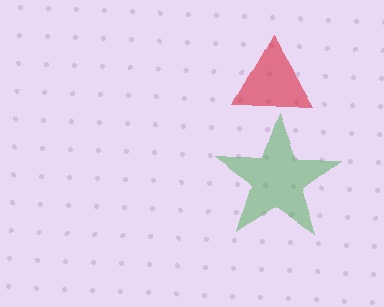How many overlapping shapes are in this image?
There are 2 overlapping shapes in the image.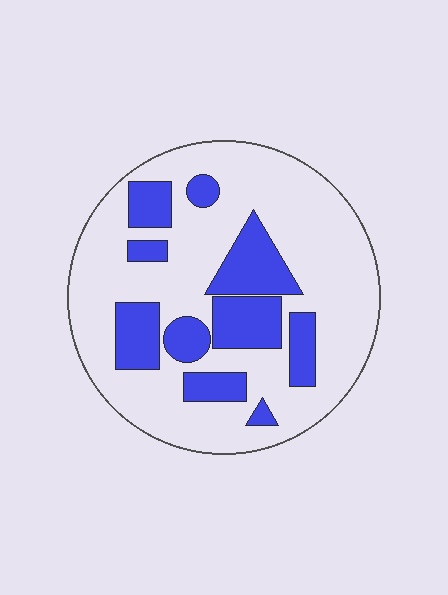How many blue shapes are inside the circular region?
10.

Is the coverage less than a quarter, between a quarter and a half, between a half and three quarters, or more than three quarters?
Between a quarter and a half.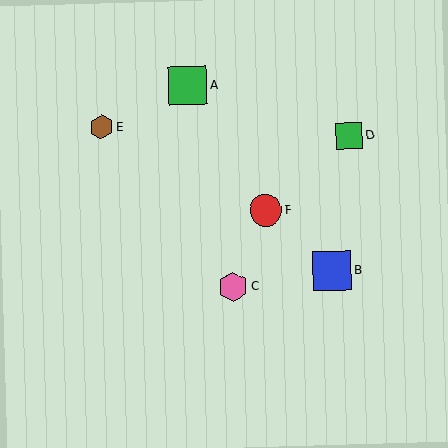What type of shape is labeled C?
Shape C is a pink hexagon.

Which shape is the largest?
The blue square (labeled B) is the largest.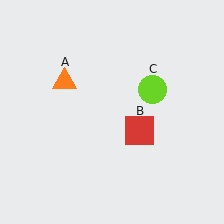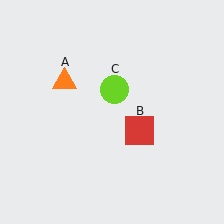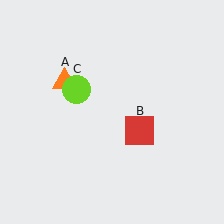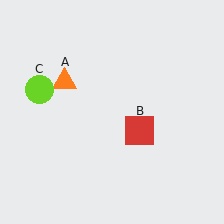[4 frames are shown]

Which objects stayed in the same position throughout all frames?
Orange triangle (object A) and red square (object B) remained stationary.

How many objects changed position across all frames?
1 object changed position: lime circle (object C).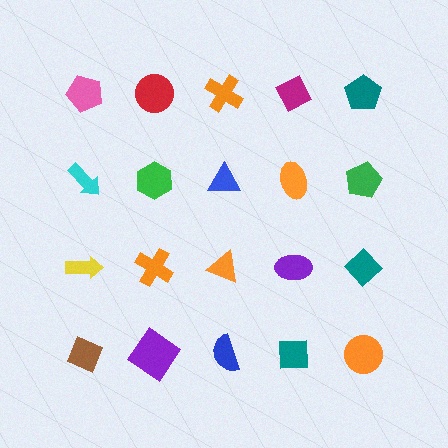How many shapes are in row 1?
5 shapes.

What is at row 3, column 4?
A purple ellipse.